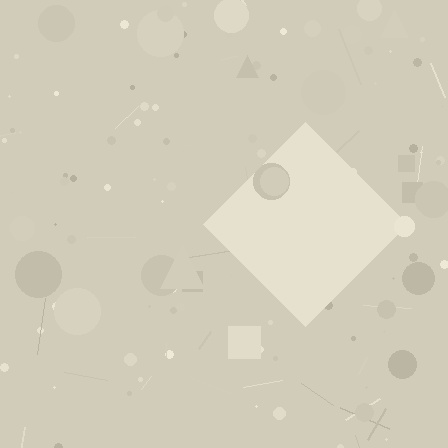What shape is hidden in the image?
A diamond is hidden in the image.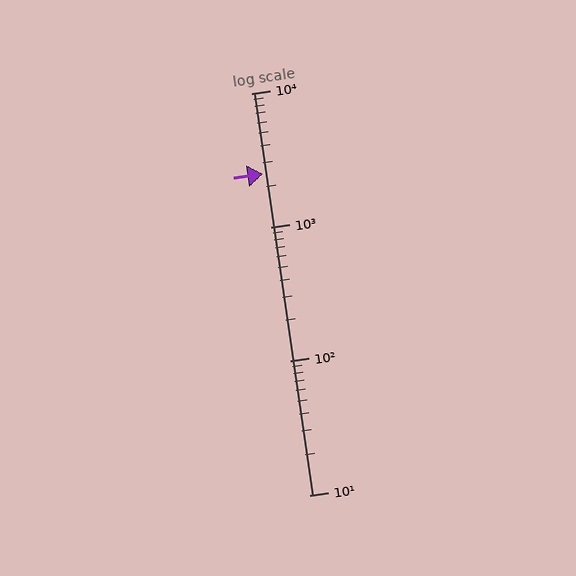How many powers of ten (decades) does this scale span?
The scale spans 3 decades, from 10 to 10000.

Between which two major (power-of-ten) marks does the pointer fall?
The pointer is between 1000 and 10000.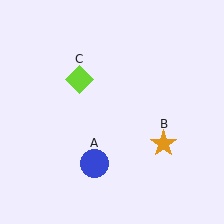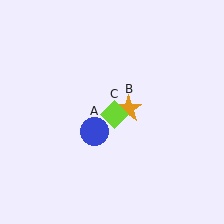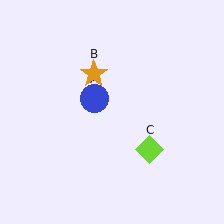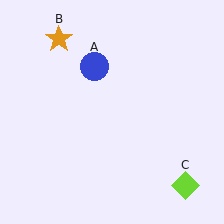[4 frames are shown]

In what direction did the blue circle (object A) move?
The blue circle (object A) moved up.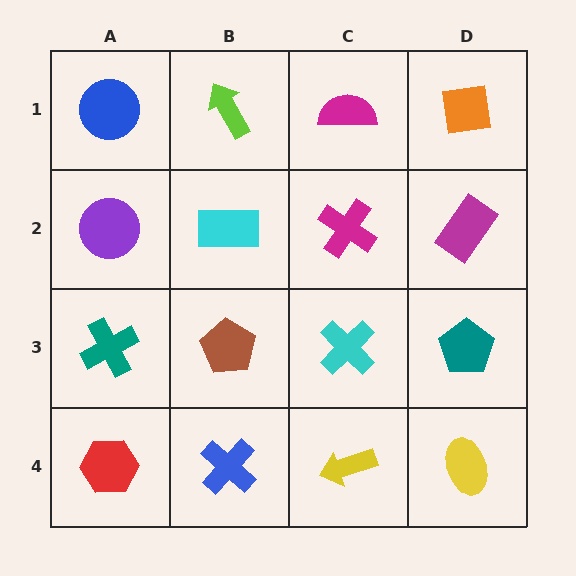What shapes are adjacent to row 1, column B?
A cyan rectangle (row 2, column B), a blue circle (row 1, column A), a magenta semicircle (row 1, column C).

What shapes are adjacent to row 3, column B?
A cyan rectangle (row 2, column B), a blue cross (row 4, column B), a teal cross (row 3, column A), a cyan cross (row 3, column C).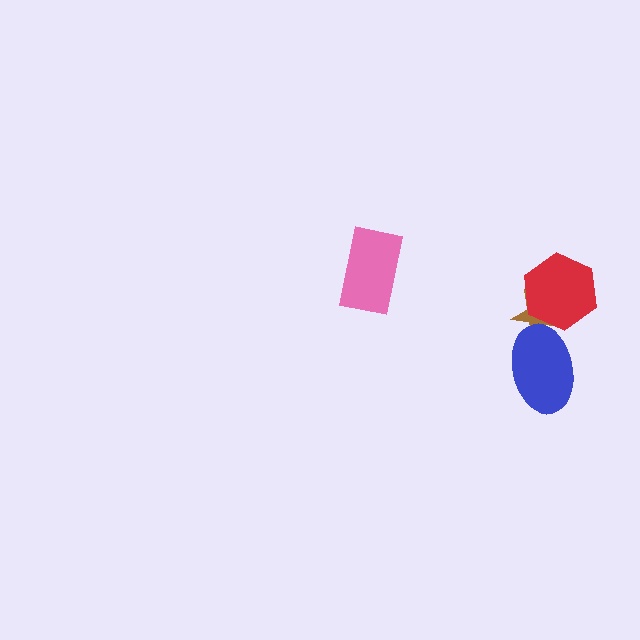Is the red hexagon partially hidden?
No, no other shape covers it.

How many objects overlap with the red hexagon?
1 object overlaps with the red hexagon.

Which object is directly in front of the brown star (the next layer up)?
The red hexagon is directly in front of the brown star.